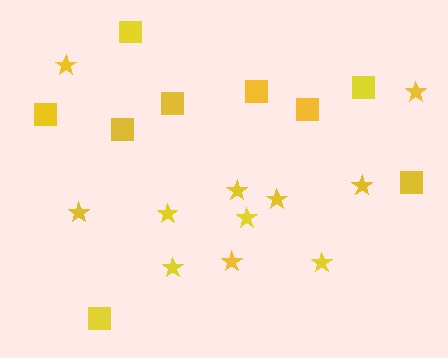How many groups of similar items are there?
There are 2 groups: one group of squares (9) and one group of stars (11).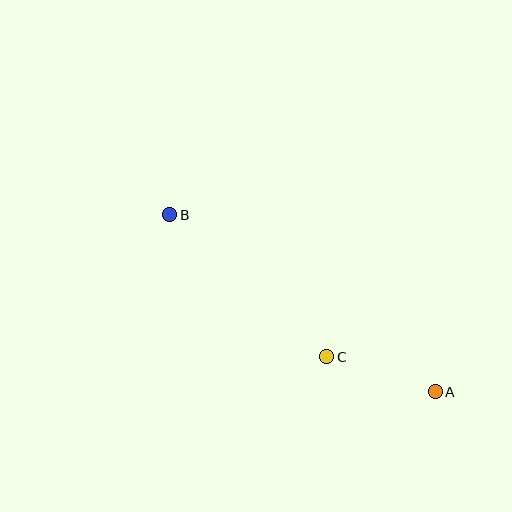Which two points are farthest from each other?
Points A and B are farthest from each other.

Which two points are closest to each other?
Points A and C are closest to each other.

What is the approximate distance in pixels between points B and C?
The distance between B and C is approximately 212 pixels.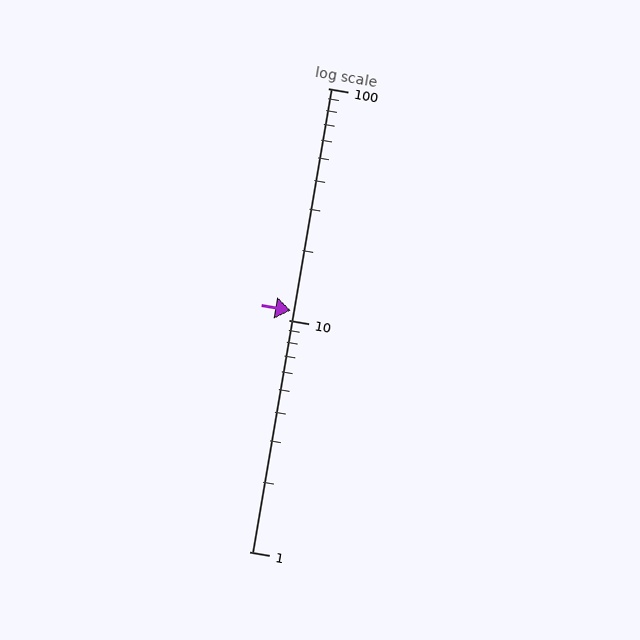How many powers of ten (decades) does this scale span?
The scale spans 2 decades, from 1 to 100.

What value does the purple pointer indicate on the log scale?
The pointer indicates approximately 11.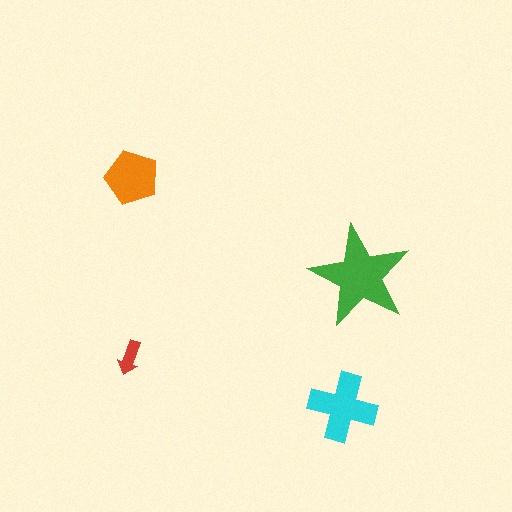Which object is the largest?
The green star.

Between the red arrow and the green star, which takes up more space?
The green star.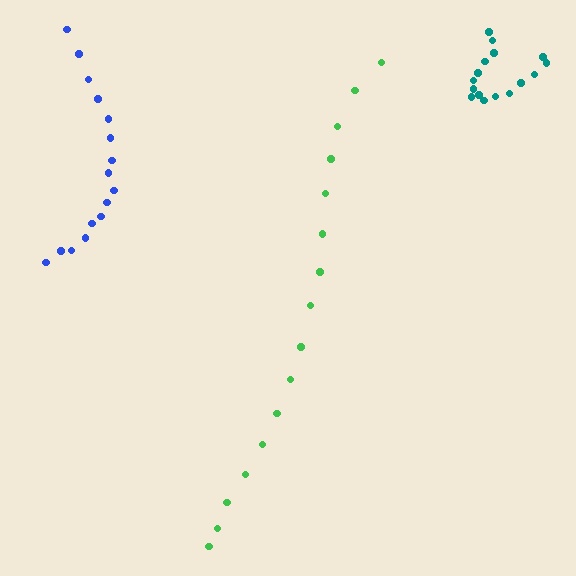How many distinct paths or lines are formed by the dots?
There are 3 distinct paths.